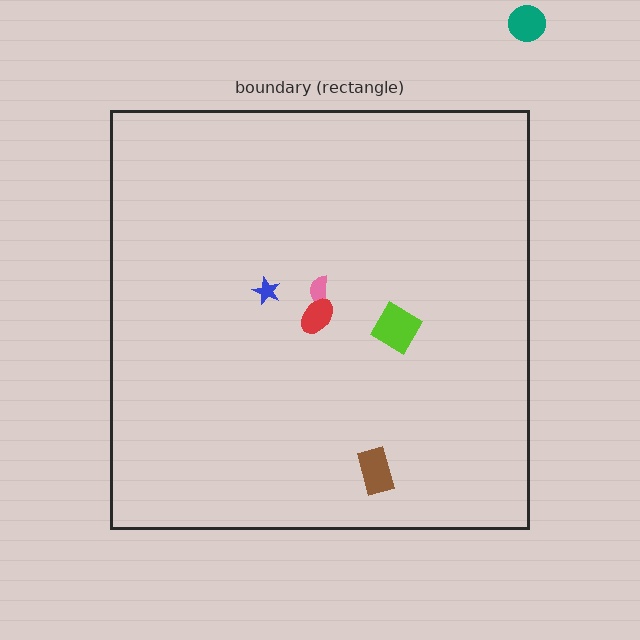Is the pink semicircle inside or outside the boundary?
Inside.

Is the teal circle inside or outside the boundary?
Outside.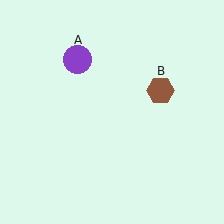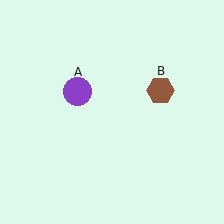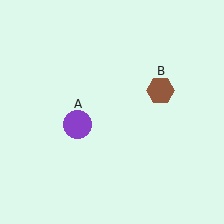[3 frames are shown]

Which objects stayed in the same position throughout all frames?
Brown hexagon (object B) remained stationary.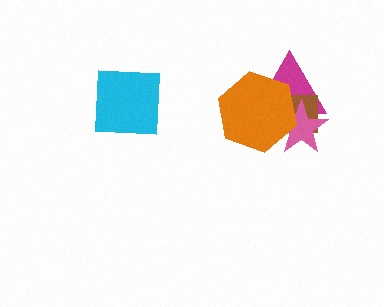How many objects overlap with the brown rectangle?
3 objects overlap with the brown rectangle.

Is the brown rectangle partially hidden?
Yes, it is partially covered by another shape.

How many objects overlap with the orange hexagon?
3 objects overlap with the orange hexagon.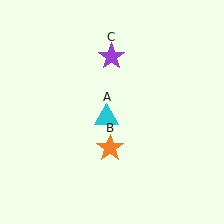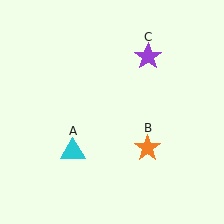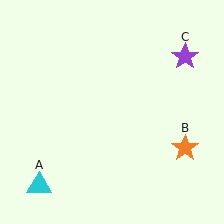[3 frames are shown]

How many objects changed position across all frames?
3 objects changed position: cyan triangle (object A), orange star (object B), purple star (object C).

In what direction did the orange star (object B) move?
The orange star (object B) moved right.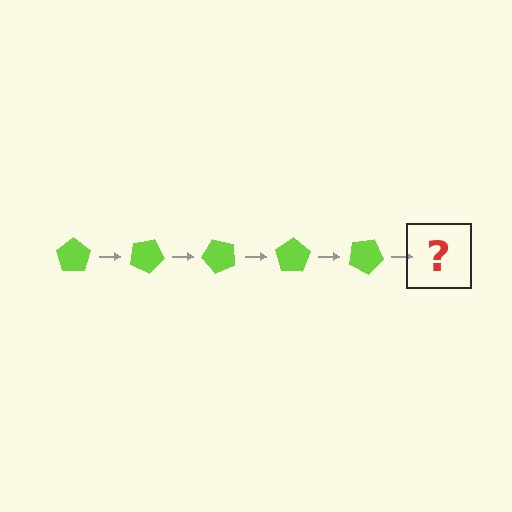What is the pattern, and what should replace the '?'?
The pattern is that the pentagon rotates 25 degrees each step. The '?' should be a lime pentagon rotated 125 degrees.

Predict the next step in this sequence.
The next step is a lime pentagon rotated 125 degrees.